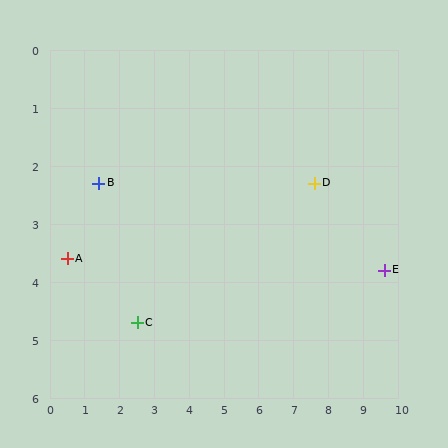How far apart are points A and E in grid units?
Points A and E are about 9.1 grid units apart.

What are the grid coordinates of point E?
Point E is at approximately (9.6, 3.8).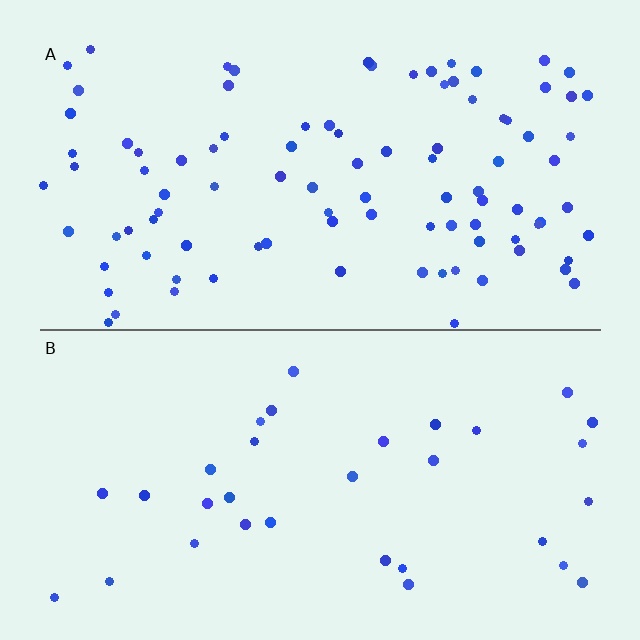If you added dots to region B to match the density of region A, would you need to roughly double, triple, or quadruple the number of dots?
Approximately triple.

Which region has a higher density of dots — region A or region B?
A (the top).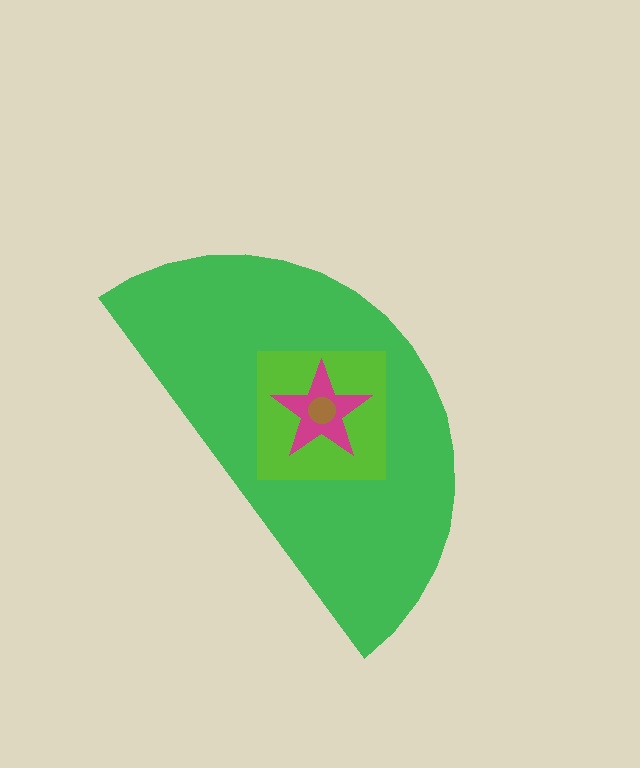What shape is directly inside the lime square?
The magenta star.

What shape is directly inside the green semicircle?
The lime square.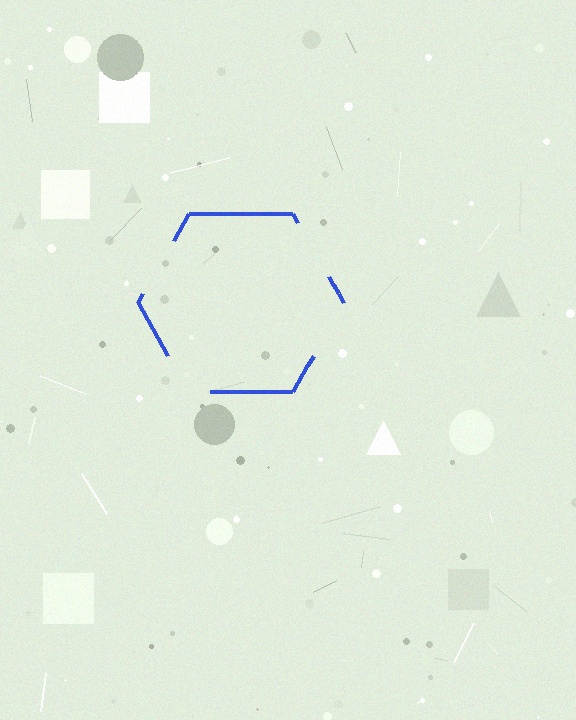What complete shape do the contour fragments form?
The contour fragments form a hexagon.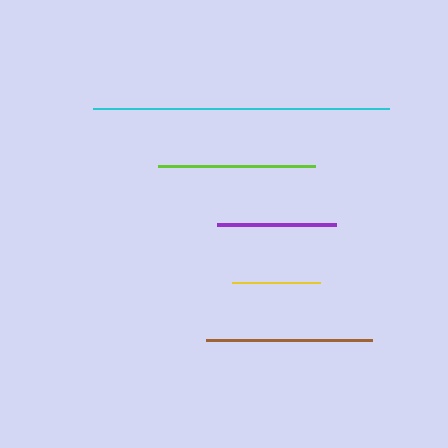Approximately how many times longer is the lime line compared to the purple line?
The lime line is approximately 1.3 times the length of the purple line.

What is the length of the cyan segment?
The cyan segment is approximately 296 pixels long.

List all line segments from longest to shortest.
From longest to shortest: cyan, brown, lime, purple, yellow.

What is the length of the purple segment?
The purple segment is approximately 119 pixels long.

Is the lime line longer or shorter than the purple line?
The lime line is longer than the purple line.